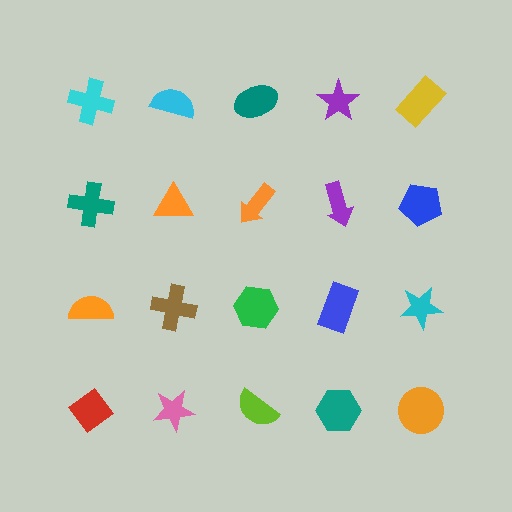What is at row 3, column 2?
A brown cross.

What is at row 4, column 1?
A red diamond.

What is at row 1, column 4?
A purple star.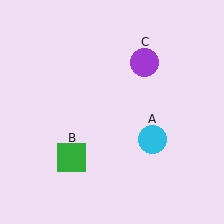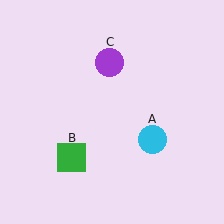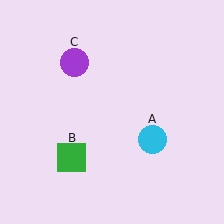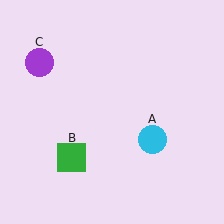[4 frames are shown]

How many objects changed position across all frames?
1 object changed position: purple circle (object C).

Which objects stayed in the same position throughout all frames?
Cyan circle (object A) and green square (object B) remained stationary.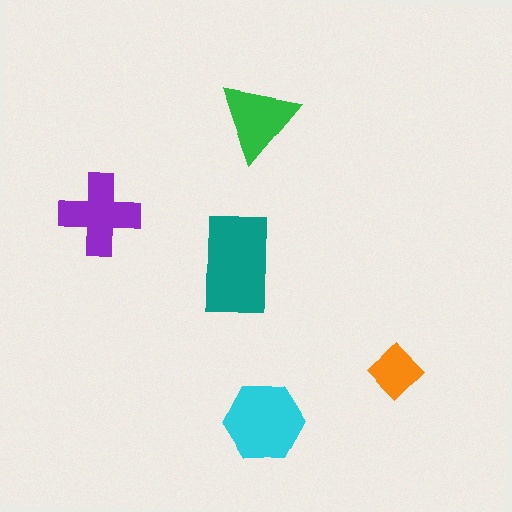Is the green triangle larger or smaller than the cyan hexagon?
Smaller.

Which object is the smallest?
The orange diamond.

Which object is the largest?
The teal rectangle.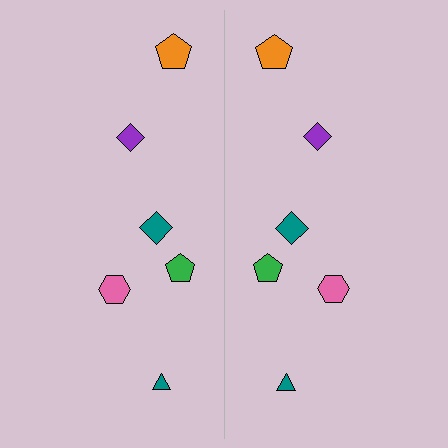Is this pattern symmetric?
Yes, this pattern has bilateral (reflection) symmetry.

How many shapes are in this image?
There are 12 shapes in this image.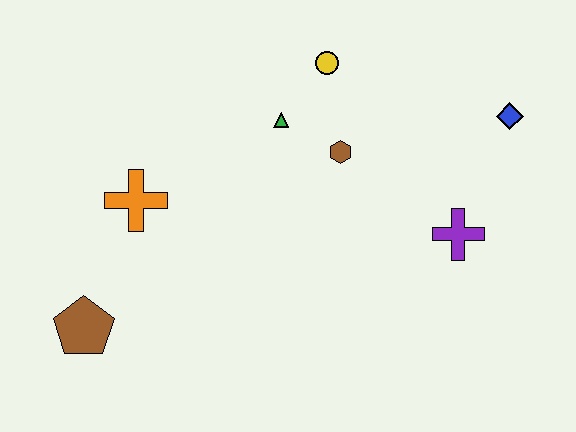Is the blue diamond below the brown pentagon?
No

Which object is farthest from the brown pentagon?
The blue diamond is farthest from the brown pentagon.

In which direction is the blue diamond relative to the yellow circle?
The blue diamond is to the right of the yellow circle.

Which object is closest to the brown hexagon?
The green triangle is closest to the brown hexagon.